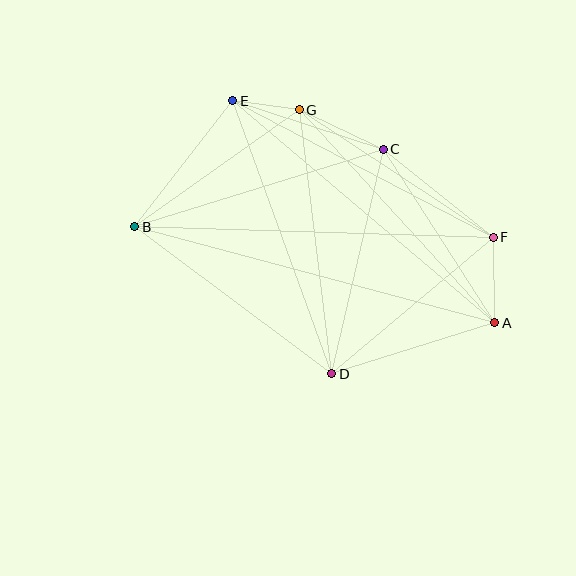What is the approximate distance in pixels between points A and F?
The distance between A and F is approximately 86 pixels.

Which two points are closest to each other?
Points E and G are closest to each other.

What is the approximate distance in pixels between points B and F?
The distance between B and F is approximately 358 pixels.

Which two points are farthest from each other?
Points A and B are farthest from each other.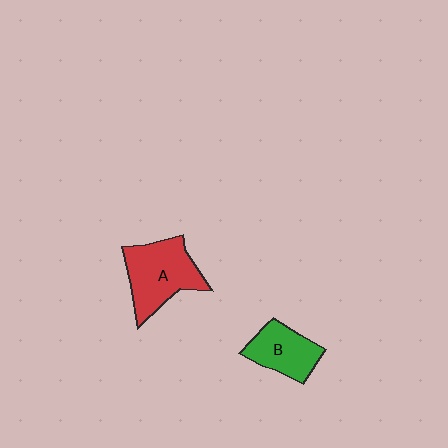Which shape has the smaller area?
Shape B (green).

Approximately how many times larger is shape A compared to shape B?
Approximately 1.4 times.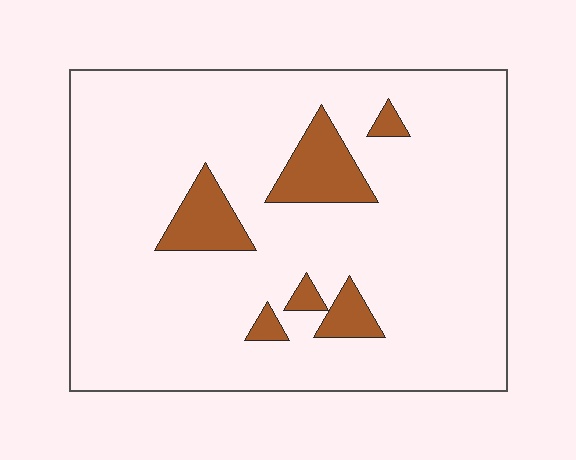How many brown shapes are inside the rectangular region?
6.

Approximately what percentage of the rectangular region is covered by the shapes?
Approximately 10%.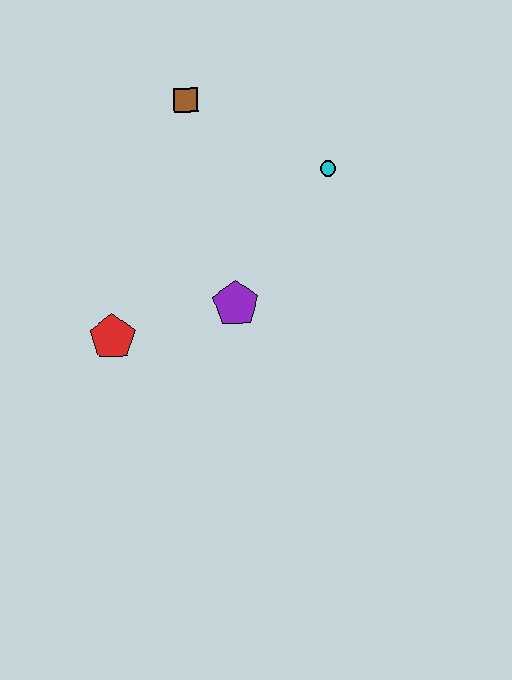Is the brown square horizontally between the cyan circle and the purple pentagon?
No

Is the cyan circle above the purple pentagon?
Yes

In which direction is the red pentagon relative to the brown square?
The red pentagon is below the brown square.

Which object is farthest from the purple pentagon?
The brown square is farthest from the purple pentagon.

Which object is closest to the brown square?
The cyan circle is closest to the brown square.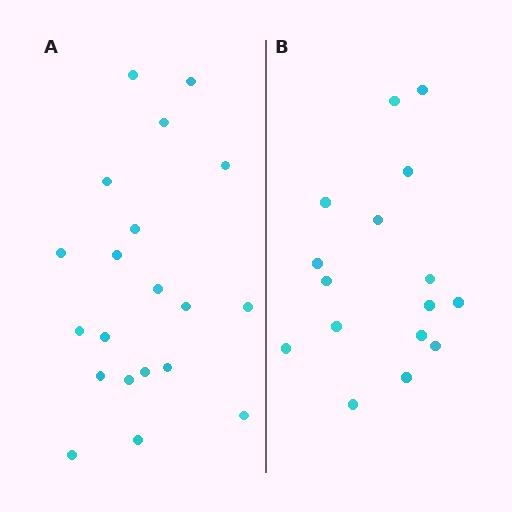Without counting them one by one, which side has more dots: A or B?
Region A (the left region) has more dots.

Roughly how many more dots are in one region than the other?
Region A has about 4 more dots than region B.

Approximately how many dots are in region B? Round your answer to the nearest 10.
About 20 dots. (The exact count is 16, which rounds to 20.)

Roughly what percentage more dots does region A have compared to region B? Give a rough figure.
About 25% more.